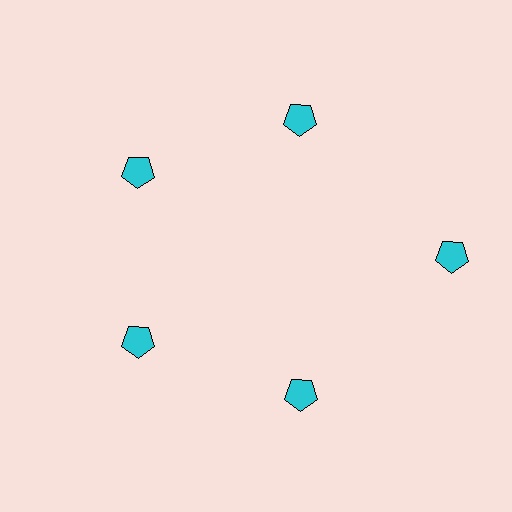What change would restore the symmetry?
The symmetry would be restored by moving it inward, back onto the ring so that all 5 pentagons sit at equal angles and equal distance from the center.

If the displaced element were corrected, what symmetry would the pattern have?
It would have 5-fold rotational symmetry — the pattern would map onto itself every 72 degrees.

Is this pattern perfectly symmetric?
No. The 5 cyan pentagons are arranged in a ring, but one element near the 3 o'clock position is pushed outward from the center, breaking the 5-fold rotational symmetry.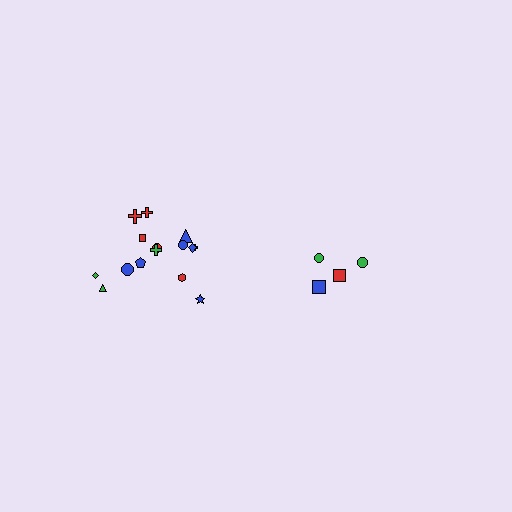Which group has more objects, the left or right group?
The left group.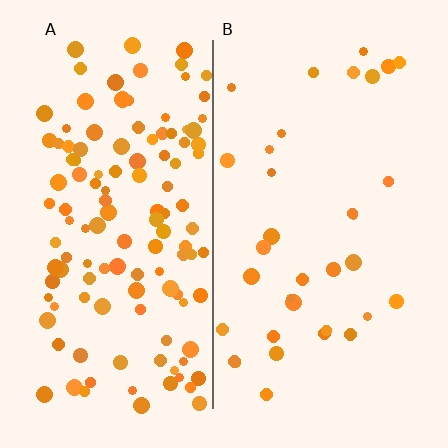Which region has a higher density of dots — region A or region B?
A (the left).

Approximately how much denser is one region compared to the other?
Approximately 3.6× — region A over region B.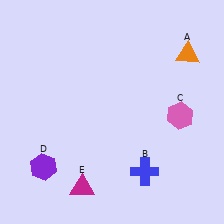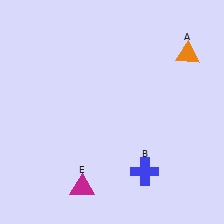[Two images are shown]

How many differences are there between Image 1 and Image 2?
There are 2 differences between the two images.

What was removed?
The pink hexagon (C), the purple hexagon (D) were removed in Image 2.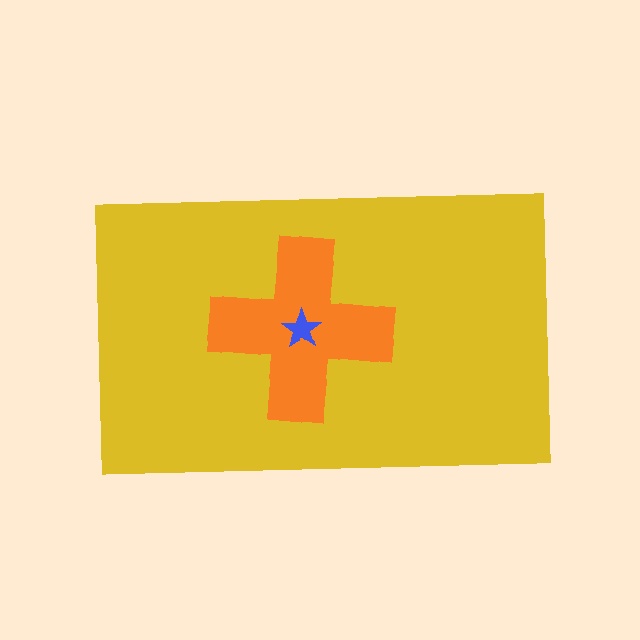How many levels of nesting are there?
3.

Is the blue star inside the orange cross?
Yes.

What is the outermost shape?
The yellow rectangle.